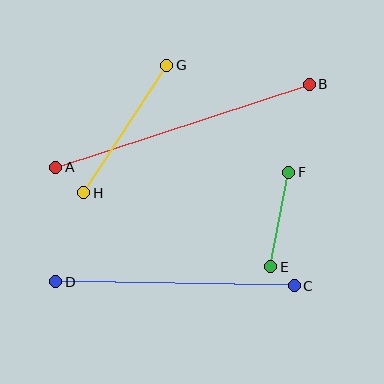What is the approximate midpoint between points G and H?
The midpoint is at approximately (125, 129) pixels.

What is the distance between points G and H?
The distance is approximately 152 pixels.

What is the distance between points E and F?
The distance is approximately 96 pixels.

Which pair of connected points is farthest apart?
Points A and B are farthest apart.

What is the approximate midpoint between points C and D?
The midpoint is at approximately (175, 284) pixels.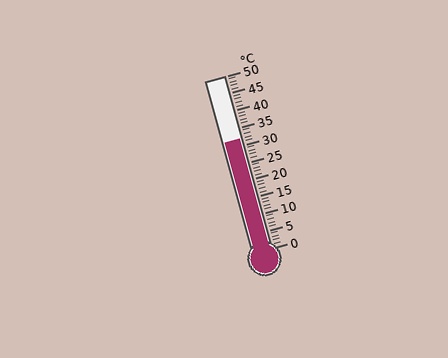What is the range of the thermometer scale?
The thermometer scale ranges from 0°C to 50°C.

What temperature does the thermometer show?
The thermometer shows approximately 32°C.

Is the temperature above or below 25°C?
The temperature is above 25°C.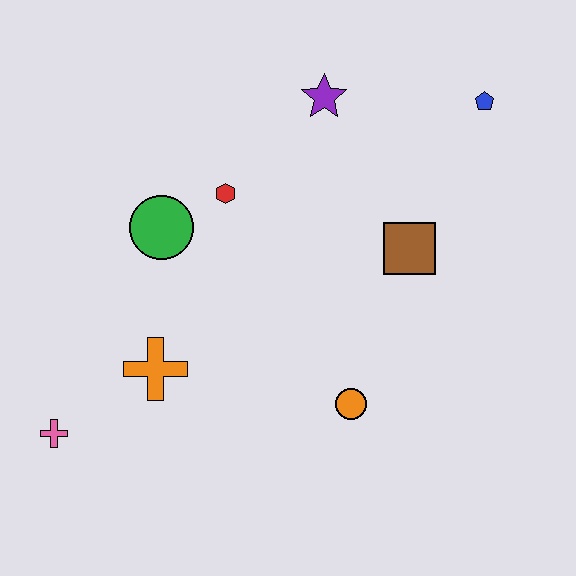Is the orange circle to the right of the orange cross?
Yes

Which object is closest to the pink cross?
The orange cross is closest to the pink cross.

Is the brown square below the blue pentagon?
Yes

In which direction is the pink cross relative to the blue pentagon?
The pink cross is to the left of the blue pentagon.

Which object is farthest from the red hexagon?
The pink cross is farthest from the red hexagon.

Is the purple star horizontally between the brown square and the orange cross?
Yes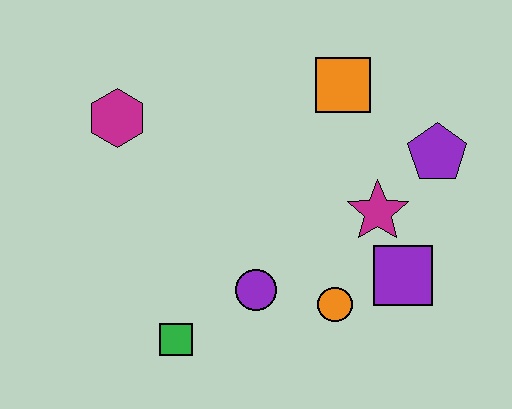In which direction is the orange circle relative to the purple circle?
The orange circle is to the right of the purple circle.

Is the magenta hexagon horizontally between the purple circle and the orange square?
No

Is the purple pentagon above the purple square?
Yes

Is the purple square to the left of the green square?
No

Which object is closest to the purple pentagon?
The magenta star is closest to the purple pentagon.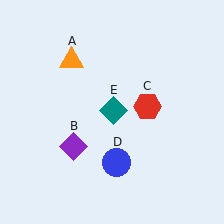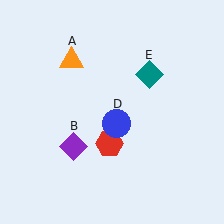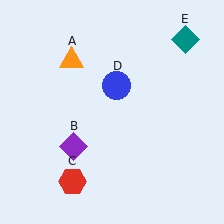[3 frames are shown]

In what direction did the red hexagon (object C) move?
The red hexagon (object C) moved down and to the left.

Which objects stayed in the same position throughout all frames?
Orange triangle (object A) and purple diamond (object B) remained stationary.